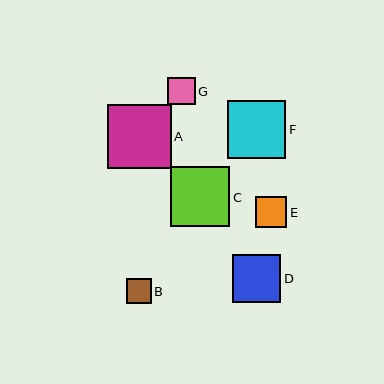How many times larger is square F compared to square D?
Square F is approximately 1.2 times the size of square D.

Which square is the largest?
Square A is the largest with a size of approximately 64 pixels.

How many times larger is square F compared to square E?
Square F is approximately 1.9 times the size of square E.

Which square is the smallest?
Square B is the smallest with a size of approximately 25 pixels.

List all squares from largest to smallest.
From largest to smallest: A, C, F, D, E, G, B.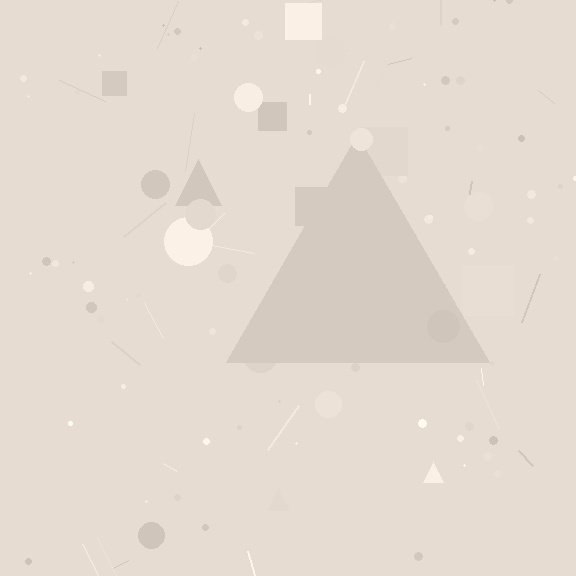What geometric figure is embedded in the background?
A triangle is embedded in the background.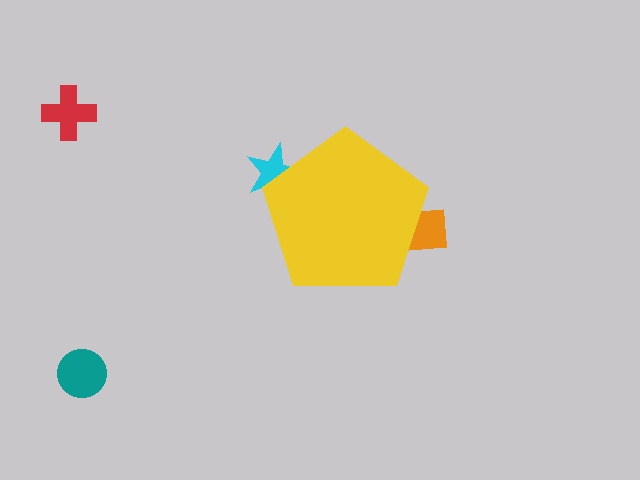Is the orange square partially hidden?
Yes, the orange square is partially hidden behind the yellow pentagon.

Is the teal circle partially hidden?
No, the teal circle is fully visible.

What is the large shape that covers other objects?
A yellow pentagon.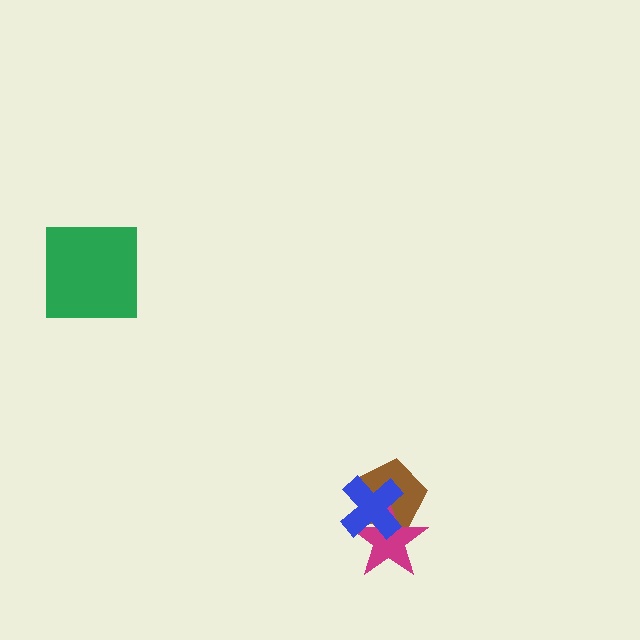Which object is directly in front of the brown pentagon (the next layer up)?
The magenta star is directly in front of the brown pentagon.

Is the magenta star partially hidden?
Yes, it is partially covered by another shape.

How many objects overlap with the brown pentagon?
2 objects overlap with the brown pentagon.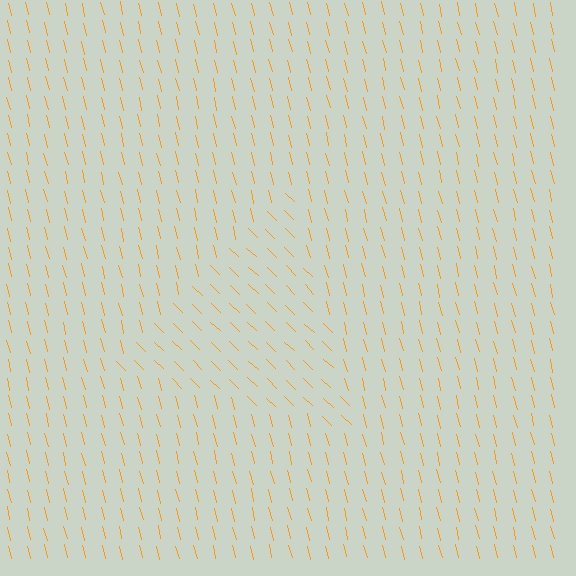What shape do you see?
I see a triangle.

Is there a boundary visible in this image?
Yes, there is a texture boundary formed by a change in line orientation.